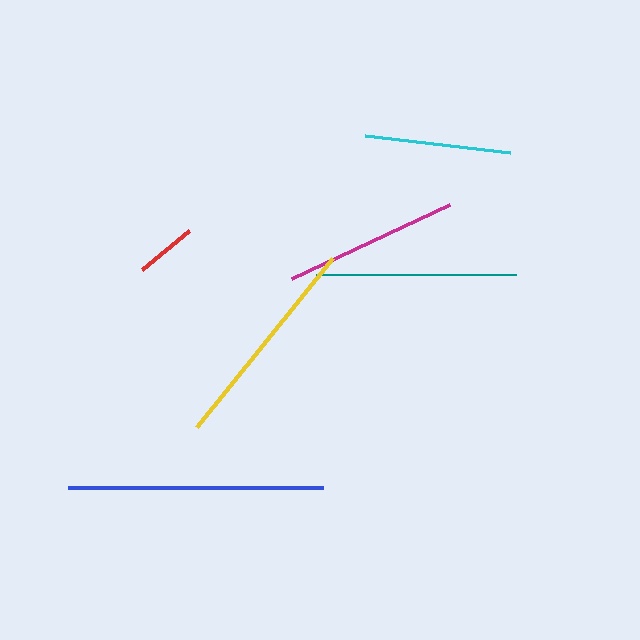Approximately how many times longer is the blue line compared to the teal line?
The blue line is approximately 1.3 times the length of the teal line.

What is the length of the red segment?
The red segment is approximately 61 pixels long.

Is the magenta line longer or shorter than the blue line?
The blue line is longer than the magenta line.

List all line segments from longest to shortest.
From longest to shortest: blue, yellow, teal, magenta, cyan, red.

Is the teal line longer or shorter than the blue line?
The blue line is longer than the teal line.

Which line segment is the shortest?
The red line is the shortest at approximately 61 pixels.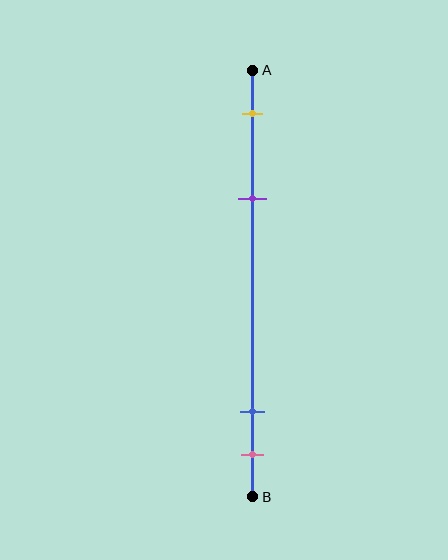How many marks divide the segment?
There are 4 marks dividing the segment.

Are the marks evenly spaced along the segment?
No, the marks are not evenly spaced.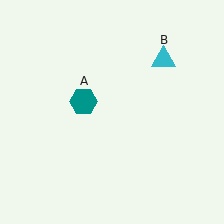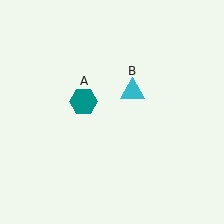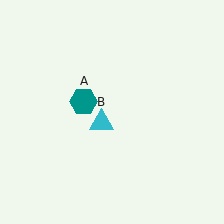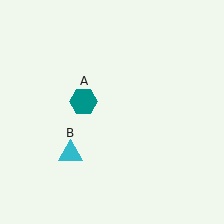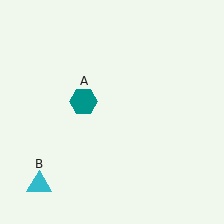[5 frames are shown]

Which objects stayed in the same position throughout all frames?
Teal hexagon (object A) remained stationary.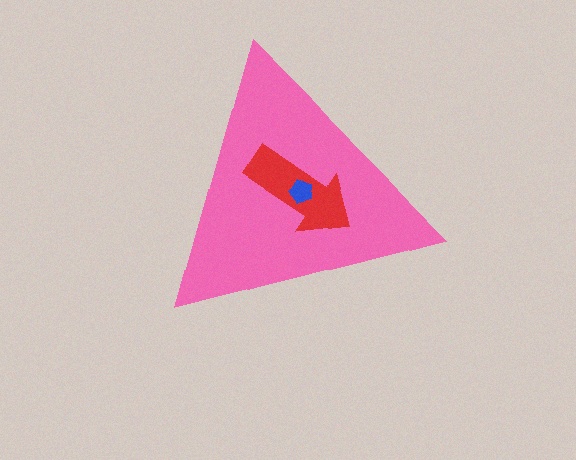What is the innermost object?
The blue pentagon.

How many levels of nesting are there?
3.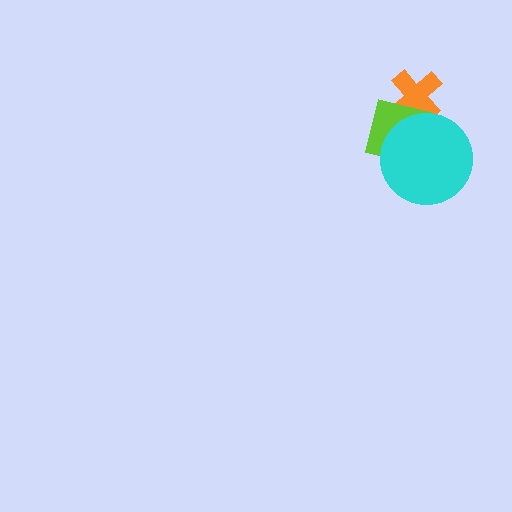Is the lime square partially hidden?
Yes, it is partially covered by another shape.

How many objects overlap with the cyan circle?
2 objects overlap with the cyan circle.